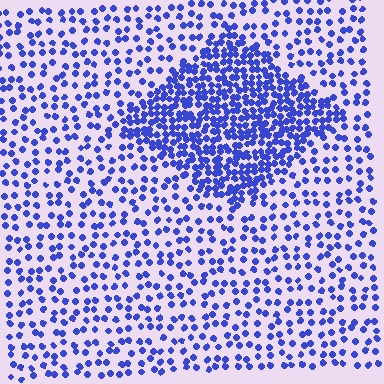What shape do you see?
I see a diamond.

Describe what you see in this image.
The image contains small blue elements arranged at two different densities. A diamond-shaped region is visible where the elements are more densely packed than the surrounding area.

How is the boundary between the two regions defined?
The boundary is defined by a change in element density (approximately 2.5x ratio). All elements are the same color, size, and shape.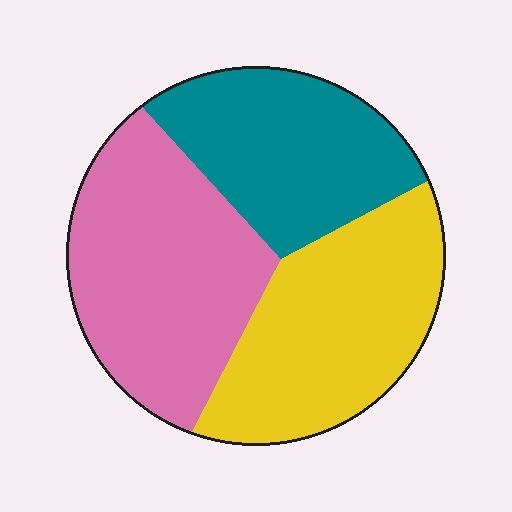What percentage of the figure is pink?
Pink covers roughly 40% of the figure.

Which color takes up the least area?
Teal, at roughly 30%.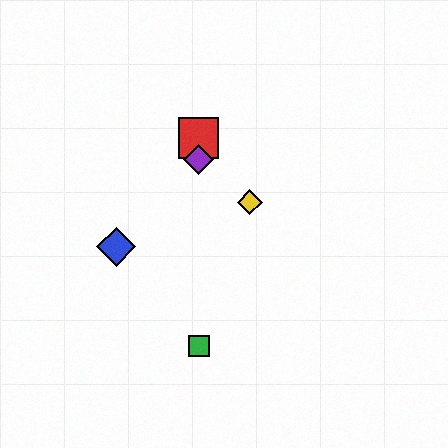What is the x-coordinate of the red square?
The red square is at x≈199.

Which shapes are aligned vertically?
The red square, the green square, the purple diamond are aligned vertically.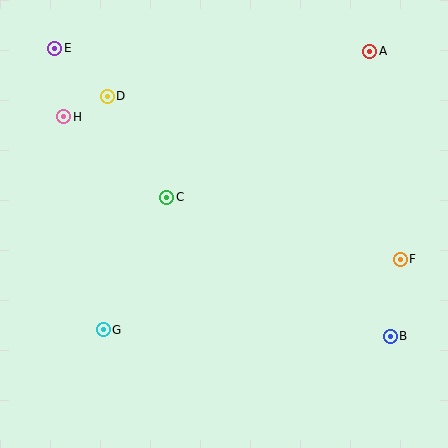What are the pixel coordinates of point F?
Point F is at (400, 259).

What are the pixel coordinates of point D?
Point D is at (107, 96).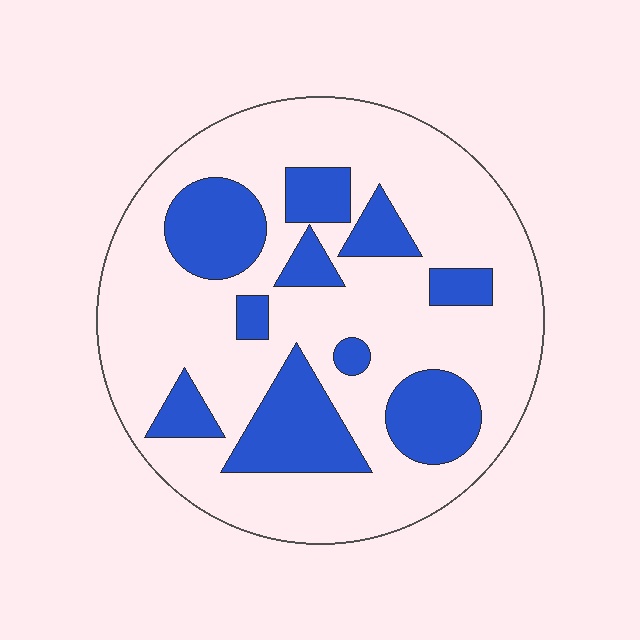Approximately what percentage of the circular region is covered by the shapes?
Approximately 25%.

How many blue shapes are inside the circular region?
10.